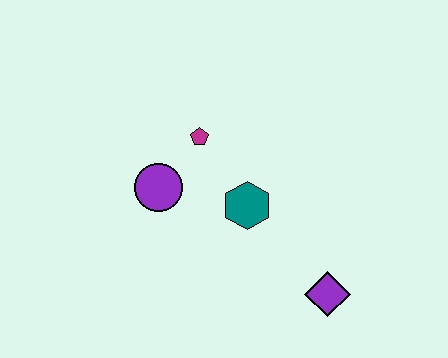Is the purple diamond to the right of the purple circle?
Yes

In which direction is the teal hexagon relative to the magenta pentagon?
The teal hexagon is below the magenta pentagon.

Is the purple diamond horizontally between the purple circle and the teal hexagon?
No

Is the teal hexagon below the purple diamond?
No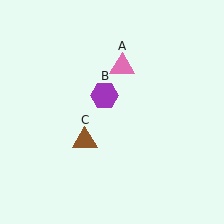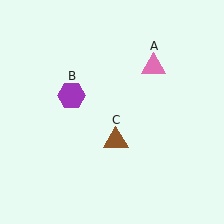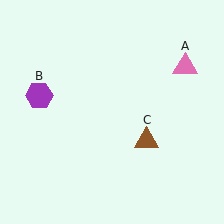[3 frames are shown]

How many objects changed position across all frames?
3 objects changed position: pink triangle (object A), purple hexagon (object B), brown triangle (object C).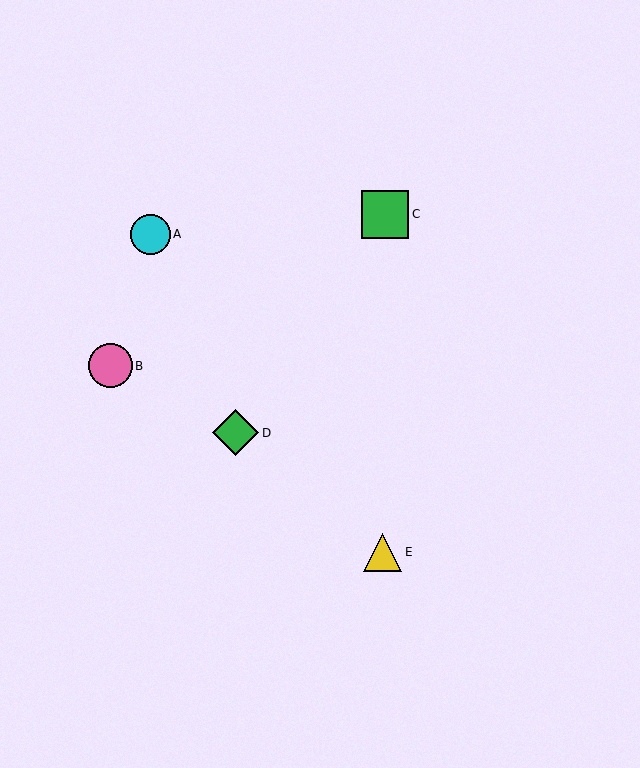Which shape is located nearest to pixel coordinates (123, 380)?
The pink circle (labeled B) at (110, 366) is nearest to that location.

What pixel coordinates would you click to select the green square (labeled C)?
Click at (385, 214) to select the green square C.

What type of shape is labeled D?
Shape D is a green diamond.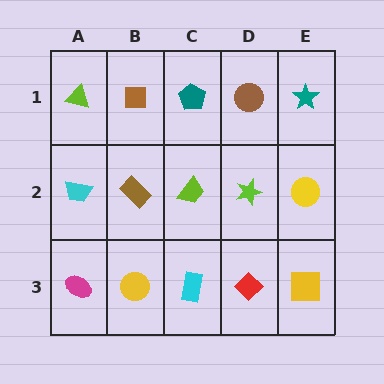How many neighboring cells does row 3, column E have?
2.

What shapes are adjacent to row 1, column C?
A lime trapezoid (row 2, column C), a brown square (row 1, column B), a brown circle (row 1, column D).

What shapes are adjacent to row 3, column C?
A lime trapezoid (row 2, column C), a yellow circle (row 3, column B), a red diamond (row 3, column D).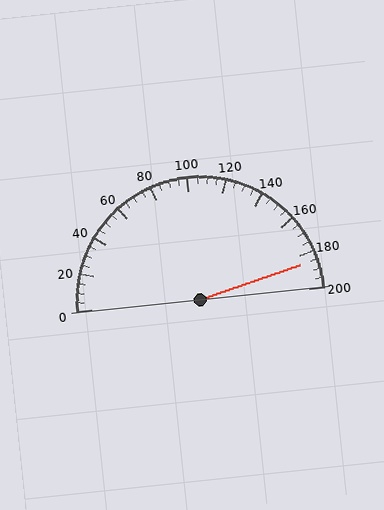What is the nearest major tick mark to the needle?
The nearest major tick mark is 180.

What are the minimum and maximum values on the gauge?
The gauge ranges from 0 to 200.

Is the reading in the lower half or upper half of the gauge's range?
The reading is in the upper half of the range (0 to 200).